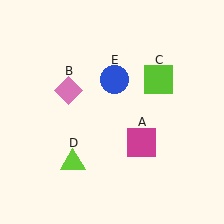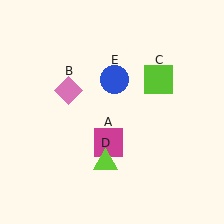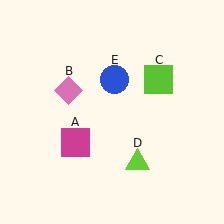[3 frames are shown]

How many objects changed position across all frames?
2 objects changed position: magenta square (object A), lime triangle (object D).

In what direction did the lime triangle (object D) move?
The lime triangle (object D) moved right.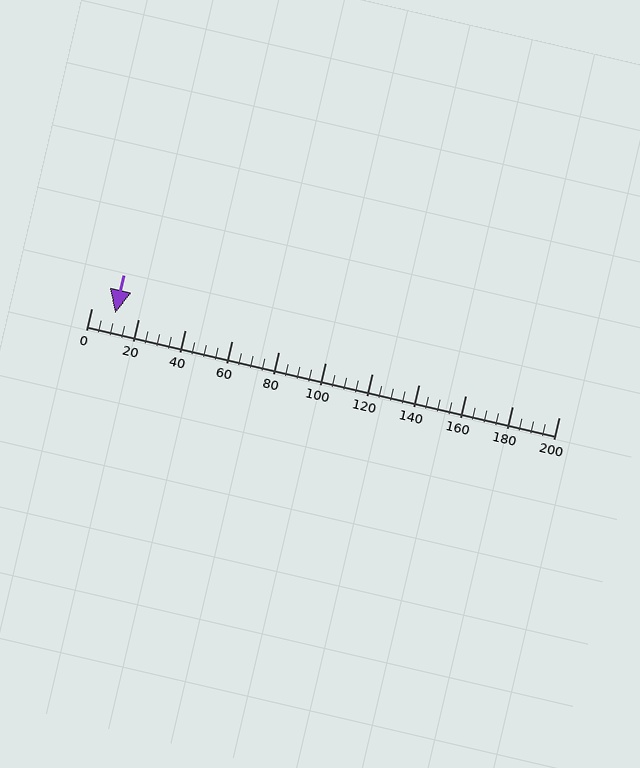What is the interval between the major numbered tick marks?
The major tick marks are spaced 20 units apart.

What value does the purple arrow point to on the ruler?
The purple arrow points to approximately 10.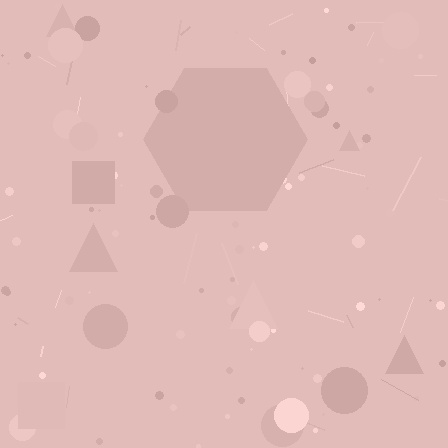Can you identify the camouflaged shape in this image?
The camouflaged shape is a hexagon.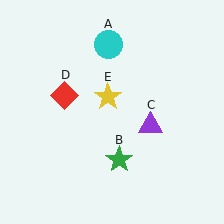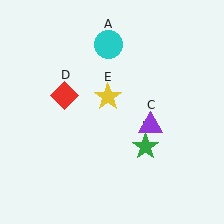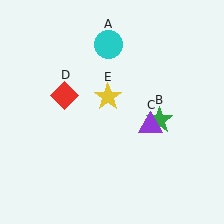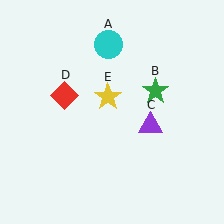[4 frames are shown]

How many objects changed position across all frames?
1 object changed position: green star (object B).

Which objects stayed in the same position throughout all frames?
Cyan circle (object A) and purple triangle (object C) and red diamond (object D) and yellow star (object E) remained stationary.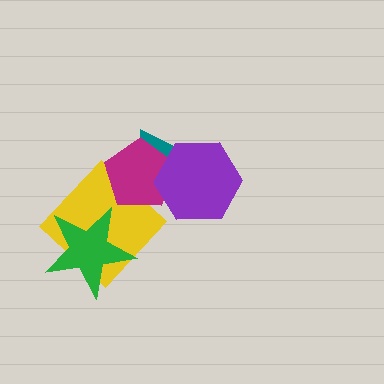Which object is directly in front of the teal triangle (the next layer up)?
The magenta pentagon is directly in front of the teal triangle.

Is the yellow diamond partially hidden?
Yes, it is partially covered by another shape.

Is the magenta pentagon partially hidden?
Yes, it is partially covered by another shape.